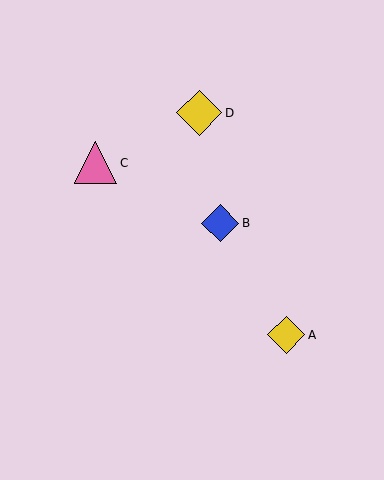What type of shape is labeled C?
Shape C is a pink triangle.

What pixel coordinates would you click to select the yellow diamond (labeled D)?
Click at (199, 113) to select the yellow diamond D.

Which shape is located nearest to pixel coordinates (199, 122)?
The yellow diamond (labeled D) at (199, 113) is nearest to that location.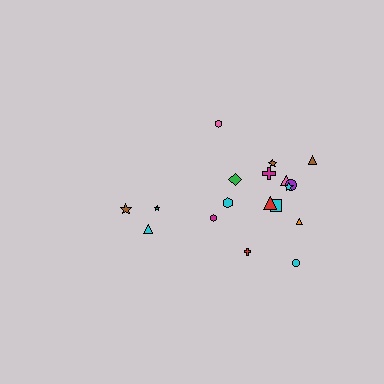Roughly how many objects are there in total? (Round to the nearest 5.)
Roughly 20 objects in total.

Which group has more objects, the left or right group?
The right group.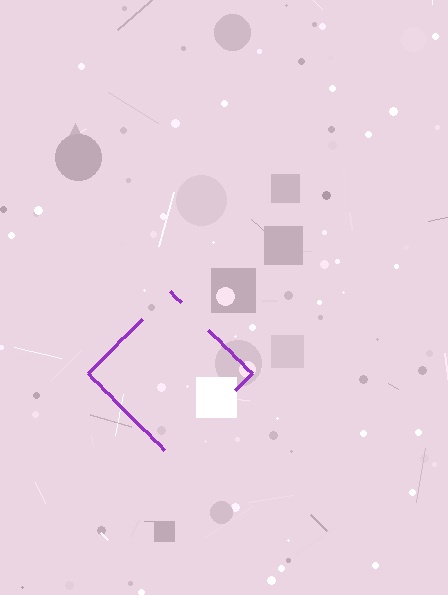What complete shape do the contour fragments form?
The contour fragments form a diamond.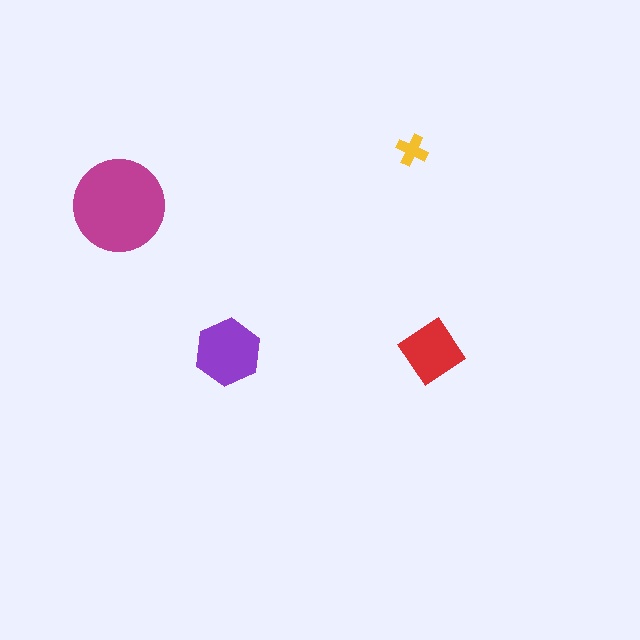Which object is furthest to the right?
The red diamond is rightmost.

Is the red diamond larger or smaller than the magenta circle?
Smaller.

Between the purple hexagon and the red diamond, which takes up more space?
The purple hexagon.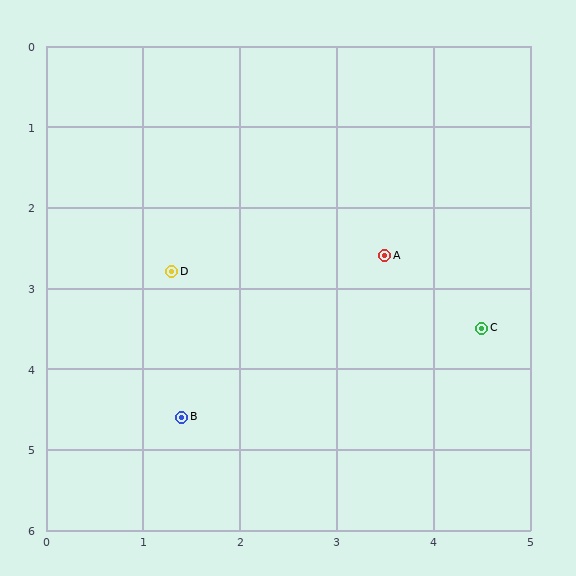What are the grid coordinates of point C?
Point C is at approximately (4.5, 3.5).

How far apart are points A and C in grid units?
Points A and C are about 1.3 grid units apart.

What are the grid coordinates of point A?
Point A is at approximately (3.5, 2.6).